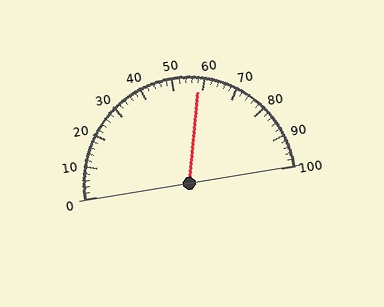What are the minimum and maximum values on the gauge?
The gauge ranges from 0 to 100.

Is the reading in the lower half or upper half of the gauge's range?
The reading is in the upper half of the range (0 to 100).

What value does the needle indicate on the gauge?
The needle indicates approximately 58.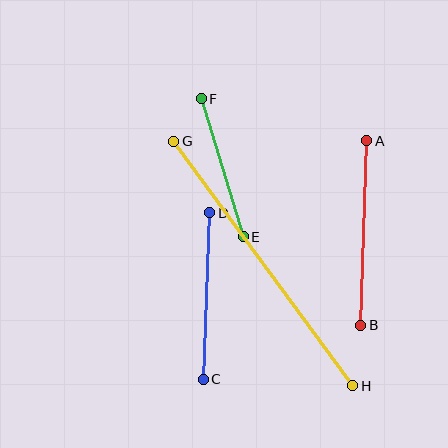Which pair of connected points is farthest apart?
Points G and H are farthest apart.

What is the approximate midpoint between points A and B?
The midpoint is at approximately (364, 233) pixels.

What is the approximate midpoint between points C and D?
The midpoint is at approximately (207, 296) pixels.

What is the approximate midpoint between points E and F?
The midpoint is at approximately (222, 168) pixels.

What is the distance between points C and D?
The distance is approximately 166 pixels.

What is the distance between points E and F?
The distance is approximately 145 pixels.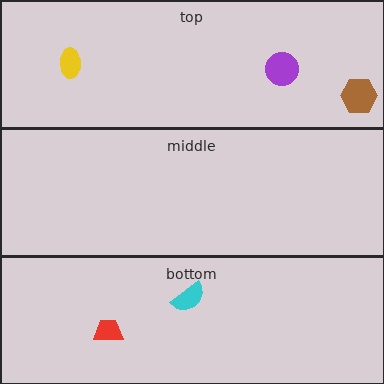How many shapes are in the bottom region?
2.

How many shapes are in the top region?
3.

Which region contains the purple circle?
The top region.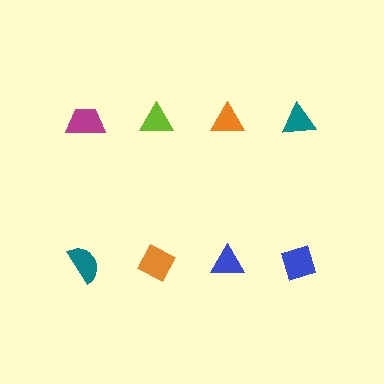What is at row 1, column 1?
A magenta trapezoid.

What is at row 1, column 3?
An orange triangle.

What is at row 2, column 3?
A blue triangle.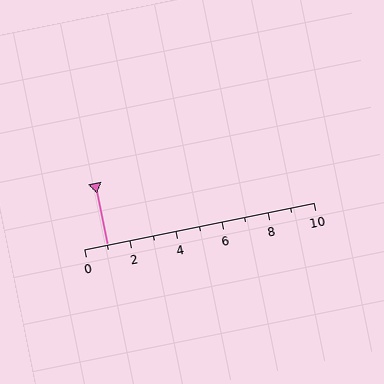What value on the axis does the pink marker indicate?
The marker indicates approximately 1.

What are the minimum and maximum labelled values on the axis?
The axis runs from 0 to 10.